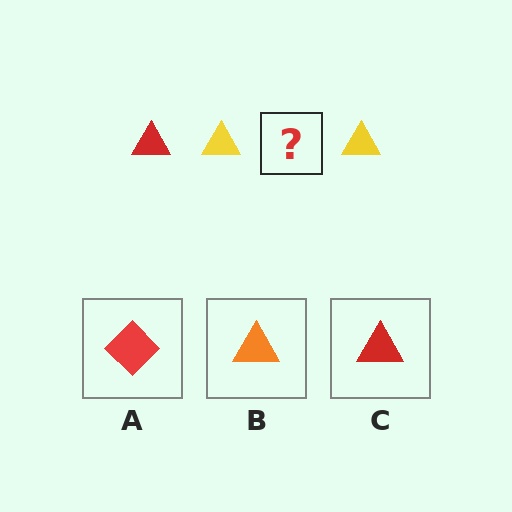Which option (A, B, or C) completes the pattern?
C.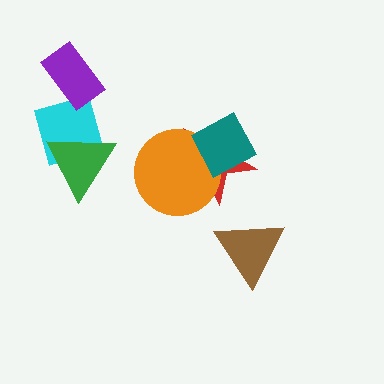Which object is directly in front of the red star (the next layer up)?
The orange circle is directly in front of the red star.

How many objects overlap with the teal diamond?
2 objects overlap with the teal diamond.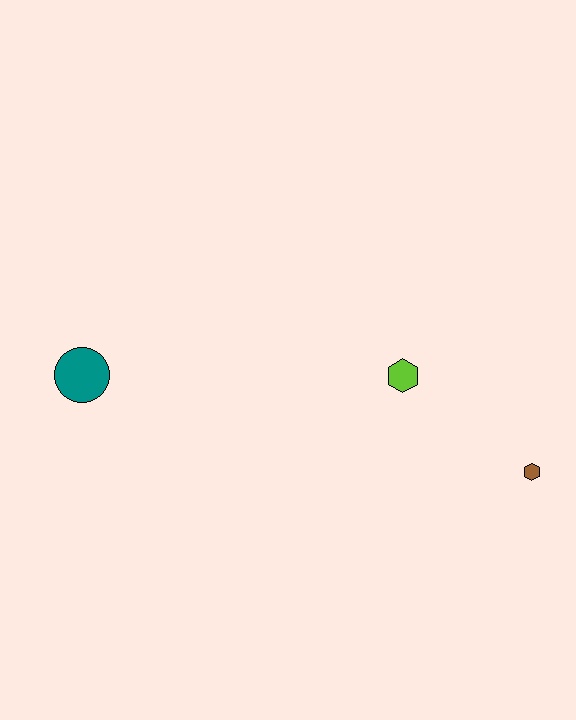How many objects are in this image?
There are 3 objects.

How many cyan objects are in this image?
There are no cyan objects.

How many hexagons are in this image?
There are 2 hexagons.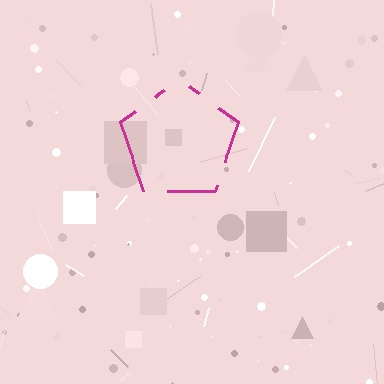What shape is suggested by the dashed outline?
The dashed outline suggests a pentagon.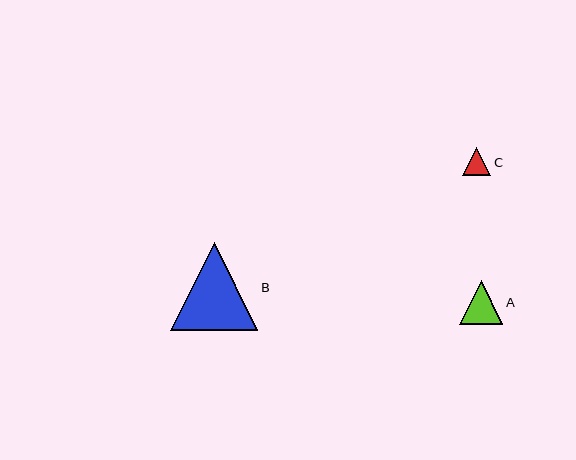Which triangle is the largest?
Triangle B is the largest with a size of approximately 87 pixels.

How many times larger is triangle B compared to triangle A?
Triangle B is approximately 2.0 times the size of triangle A.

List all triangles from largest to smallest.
From largest to smallest: B, A, C.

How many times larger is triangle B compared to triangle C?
Triangle B is approximately 3.1 times the size of triangle C.